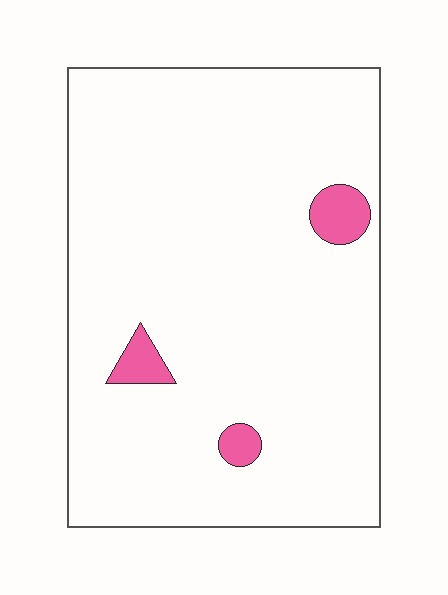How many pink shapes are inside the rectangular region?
3.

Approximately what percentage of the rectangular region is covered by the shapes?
Approximately 5%.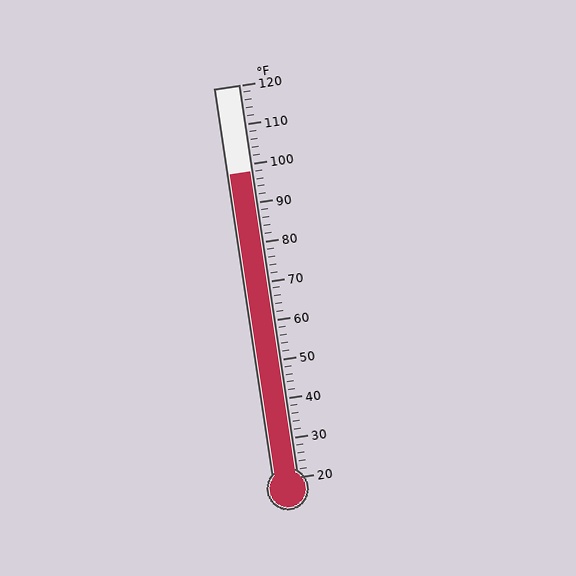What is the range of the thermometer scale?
The thermometer scale ranges from 20°F to 120°F.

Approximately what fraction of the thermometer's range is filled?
The thermometer is filled to approximately 80% of its range.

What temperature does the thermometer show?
The thermometer shows approximately 98°F.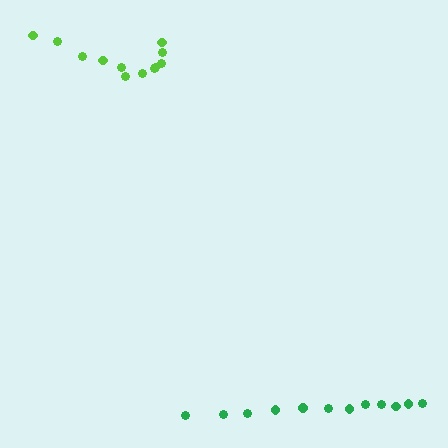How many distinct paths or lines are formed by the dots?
There are 2 distinct paths.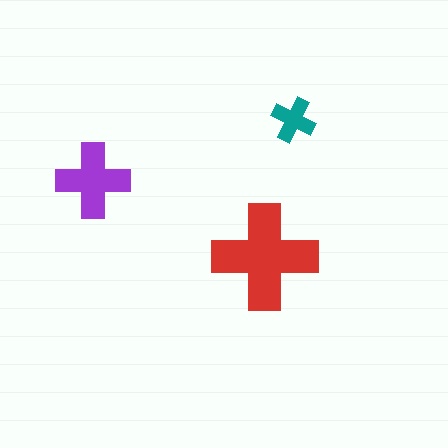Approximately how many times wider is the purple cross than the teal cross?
About 1.5 times wider.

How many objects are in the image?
There are 3 objects in the image.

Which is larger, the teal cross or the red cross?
The red one.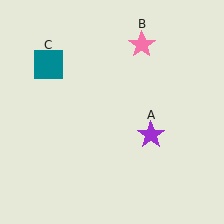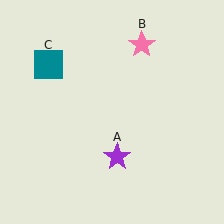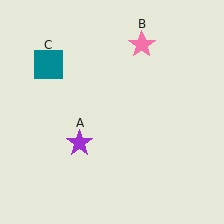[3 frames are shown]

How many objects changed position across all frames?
1 object changed position: purple star (object A).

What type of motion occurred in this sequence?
The purple star (object A) rotated clockwise around the center of the scene.